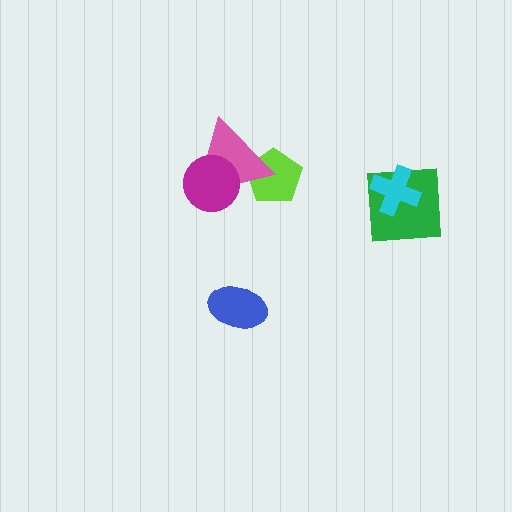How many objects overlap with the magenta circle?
1 object overlaps with the magenta circle.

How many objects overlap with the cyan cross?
1 object overlaps with the cyan cross.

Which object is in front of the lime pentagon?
The pink triangle is in front of the lime pentagon.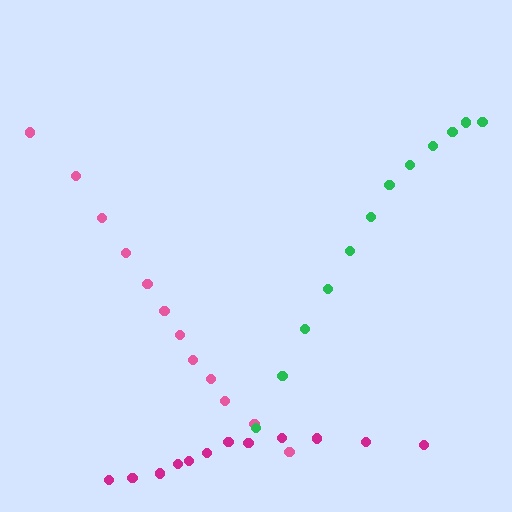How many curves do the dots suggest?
There are 3 distinct paths.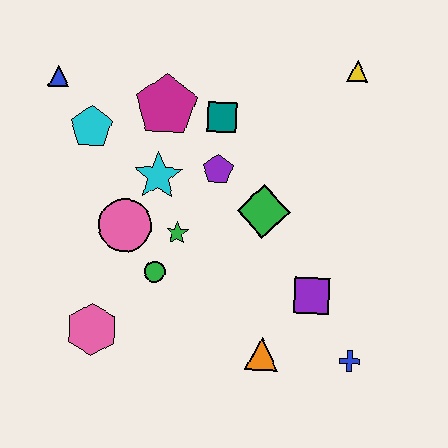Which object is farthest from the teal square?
The blue cross is farthest from the teal square.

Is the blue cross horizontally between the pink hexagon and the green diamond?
No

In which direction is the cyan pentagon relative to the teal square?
The cyan pentagon is to the left of the teal square.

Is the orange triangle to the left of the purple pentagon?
No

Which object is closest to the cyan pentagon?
The blue triangle is closest to the cyan pentagon.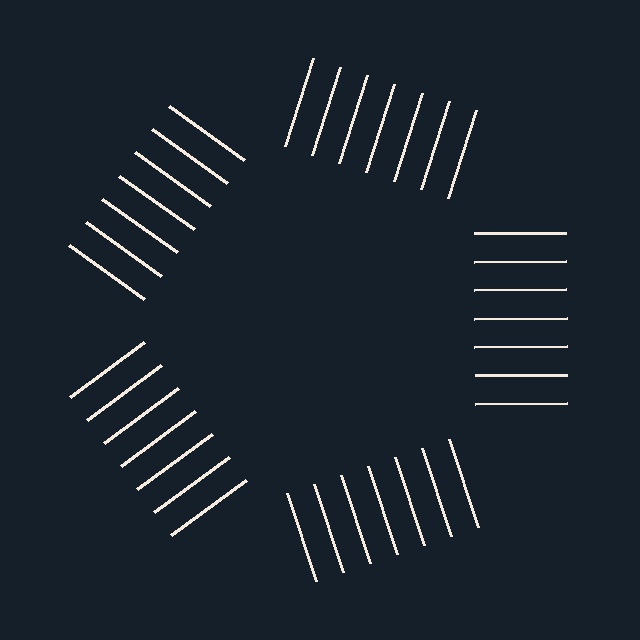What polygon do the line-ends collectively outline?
An illusory pentagon — the line segments terminate on its edges but no continuous stroke is drawn.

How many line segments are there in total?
35 — 7 along each of the 5 edges.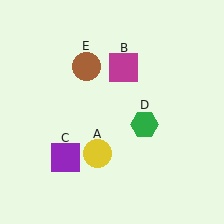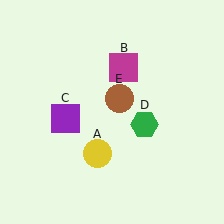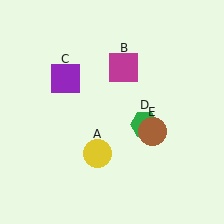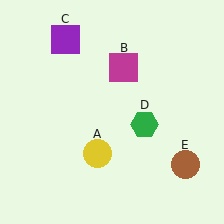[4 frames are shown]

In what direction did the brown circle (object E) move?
The brown circle (object E) moved down and to the right.